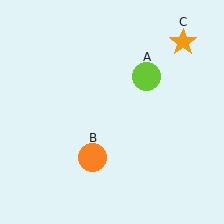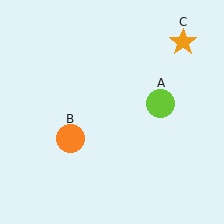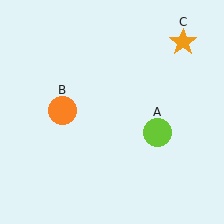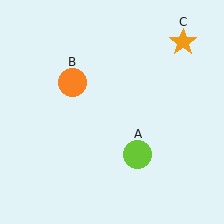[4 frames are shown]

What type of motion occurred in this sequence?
The lime circle (object A), orange circle (object B) rotated clockwise around the center of the scene.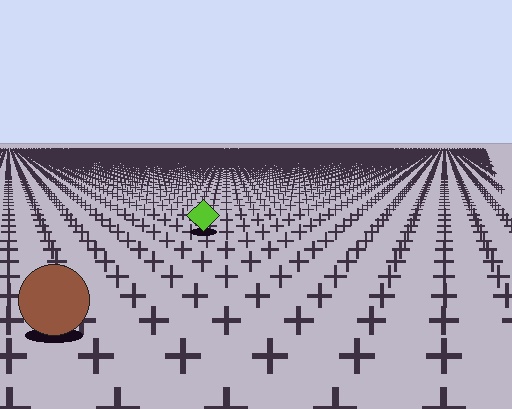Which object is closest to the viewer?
The brown circle is closest. The texture marks near it are larger and more spread out.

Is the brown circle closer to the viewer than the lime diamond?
Yes. The brown circle is closer — you can tell from the texture gradient: the ground texture is coarser near it.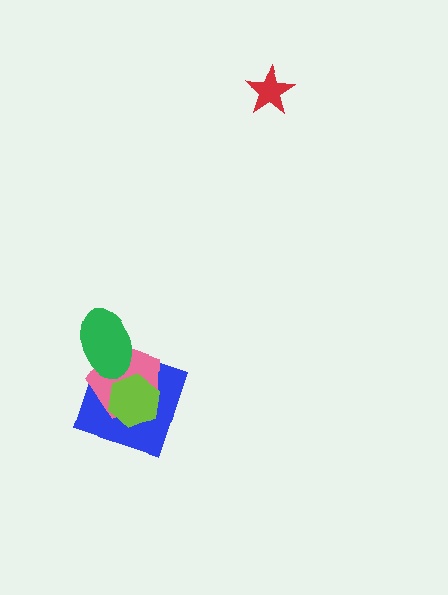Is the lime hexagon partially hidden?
No, no other shape covers it.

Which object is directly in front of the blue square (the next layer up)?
The pink pentagon is directly in front of the blue square.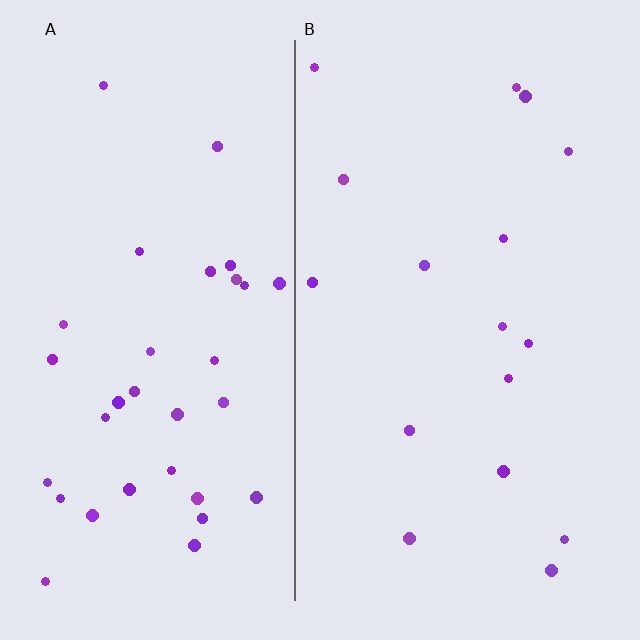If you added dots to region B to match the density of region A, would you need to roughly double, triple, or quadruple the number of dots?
Approximately double.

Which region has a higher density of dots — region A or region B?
A (the left).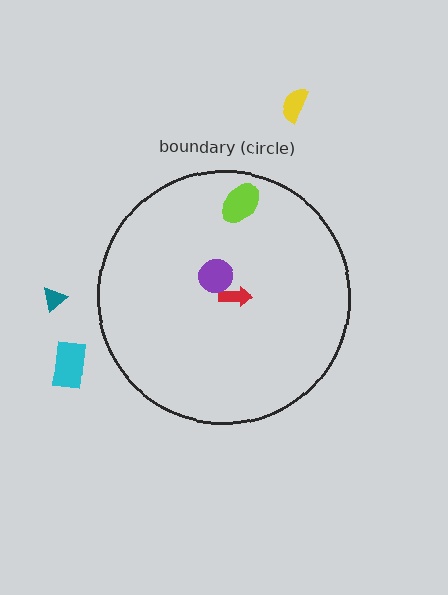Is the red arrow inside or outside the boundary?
Inside.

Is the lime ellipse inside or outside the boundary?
Inside.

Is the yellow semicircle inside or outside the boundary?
Outside.